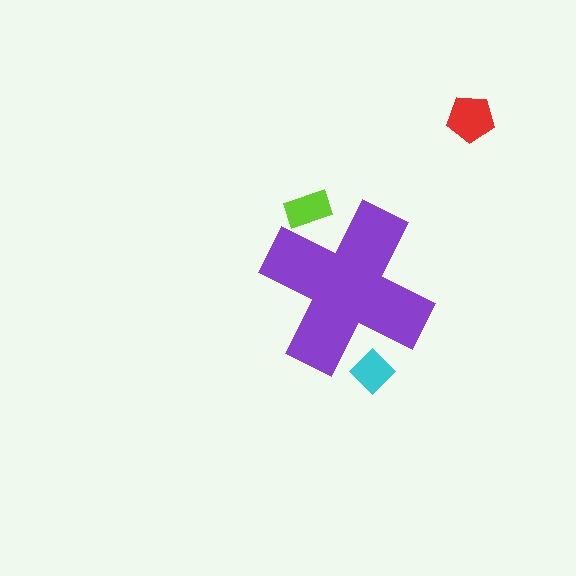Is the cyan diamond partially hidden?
Yes, the cyan diamond is partially hidden behind the purple cross.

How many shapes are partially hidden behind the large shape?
2 shapes are partially hidden.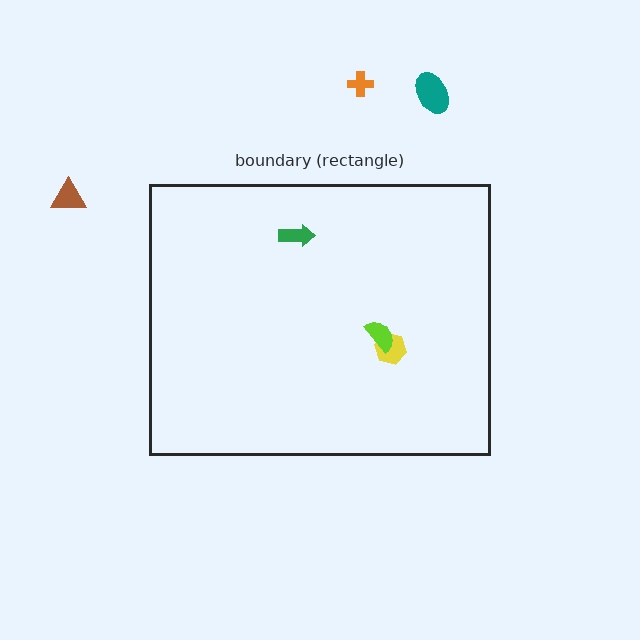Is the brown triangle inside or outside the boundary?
Outside.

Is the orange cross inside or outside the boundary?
Outside.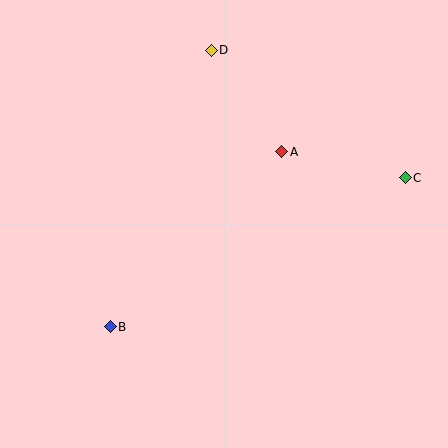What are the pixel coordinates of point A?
Point A is at (282, 152).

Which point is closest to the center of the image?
Point A at (282, 152) is closest to the center.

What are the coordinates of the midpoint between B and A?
The midpoint between B and A is at (196, 239).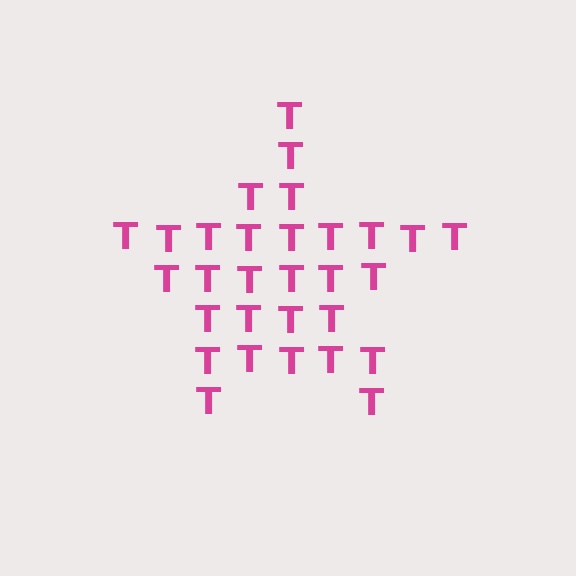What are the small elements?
The small elements are letter T's.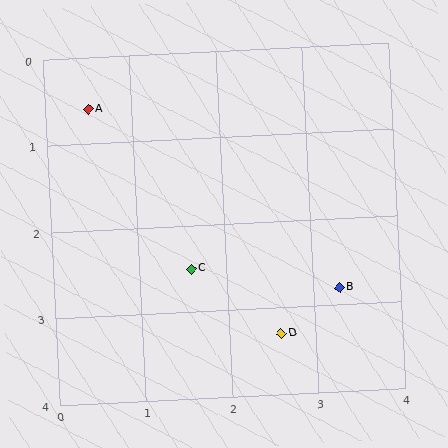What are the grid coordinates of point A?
Point A is at approximately (0.5, 0.6).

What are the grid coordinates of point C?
Point C is at approximately (1.6, 2.5).